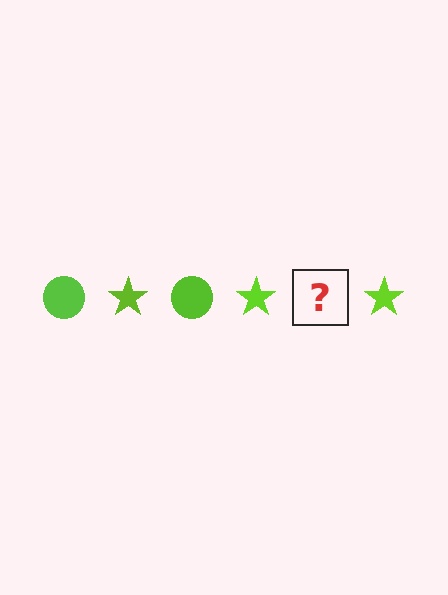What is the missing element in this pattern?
The missing element is a lime circle.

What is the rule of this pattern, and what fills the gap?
The rule is that the pattern cycles through circle, star shapes in lime. The gap should be filled with a lime circle.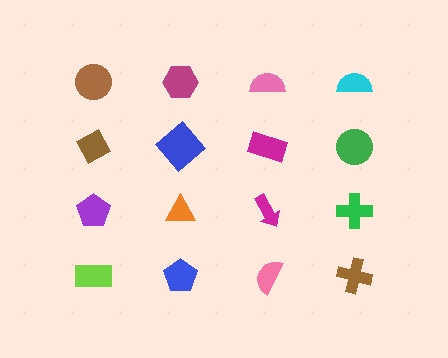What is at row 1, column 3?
A pink semicircle.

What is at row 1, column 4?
A cyan semicircle.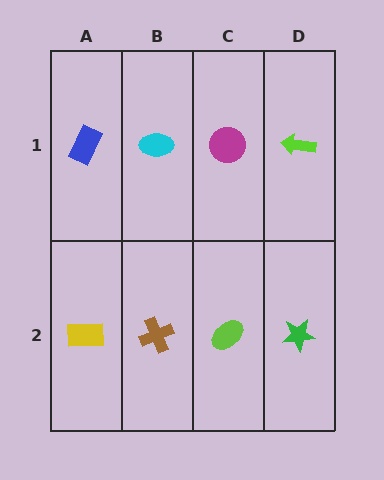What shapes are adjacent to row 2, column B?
A cyan ellipse (row 1, column B), a yellow rectangle (row 2, column A), a lime ellipse (row 2, column C).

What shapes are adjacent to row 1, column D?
A green star (row 2, column D), a magenta circle (row 1, column C).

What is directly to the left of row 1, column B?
A blue rectangle.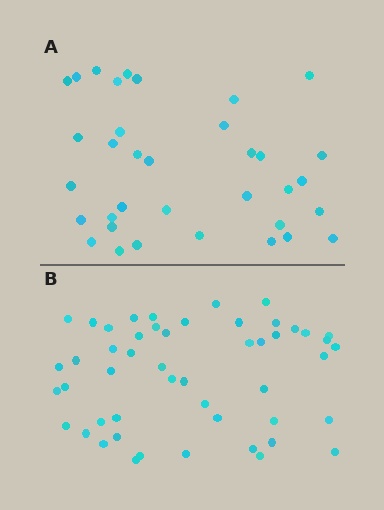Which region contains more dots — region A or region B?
Region B (the bottom region) has more dots.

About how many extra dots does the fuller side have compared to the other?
Region B has approximately 15 more dots than region A.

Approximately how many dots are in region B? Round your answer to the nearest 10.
About 50 dots.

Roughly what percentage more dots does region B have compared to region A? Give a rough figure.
About 45% more.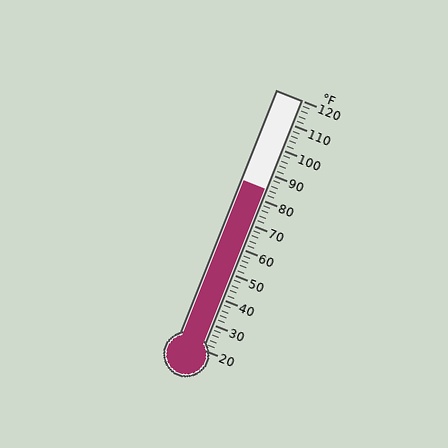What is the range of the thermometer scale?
The thermometer scale ranges from 20°F to 120°F.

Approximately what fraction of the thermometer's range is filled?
The thermometer is filled to approximately 65% of its range.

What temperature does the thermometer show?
The thermometer shows approximately 84°F.